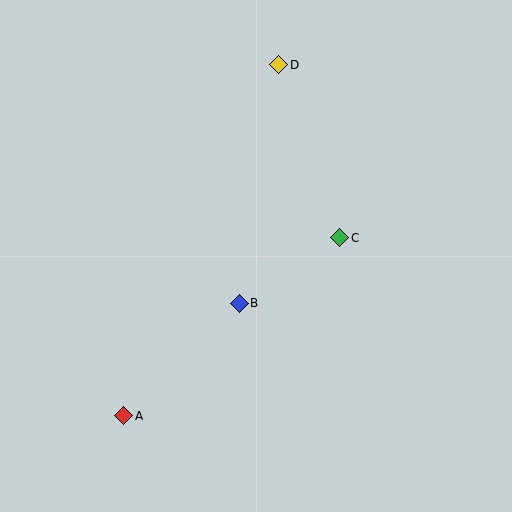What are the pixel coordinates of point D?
Point D is at (279, 65).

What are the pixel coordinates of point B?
Point B is at (239, 303).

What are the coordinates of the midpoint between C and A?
The midpoint between C and A is at (232, 327).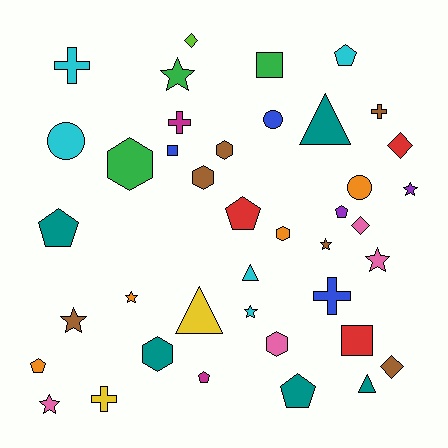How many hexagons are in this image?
There are 6 hexagons.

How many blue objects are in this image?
There are 3 blue objects.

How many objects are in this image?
There are 40 objects.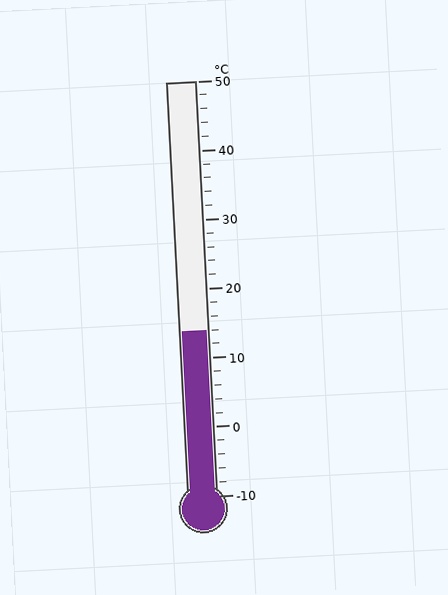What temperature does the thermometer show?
The thermometer shows approximately 14°C.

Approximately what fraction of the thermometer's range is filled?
The thermometer is filled to approximately 40% of its range.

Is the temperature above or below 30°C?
The temperature is below 30°C.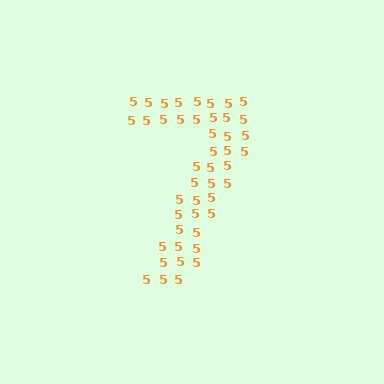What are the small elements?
The small elements are digit 5's.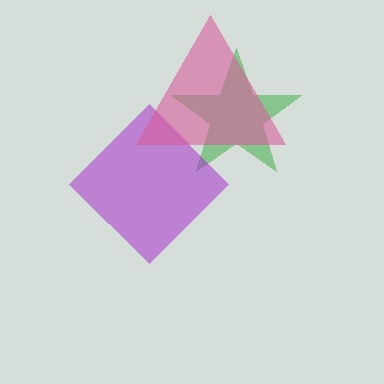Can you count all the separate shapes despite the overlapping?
Yes, there are 3 separate shapes.